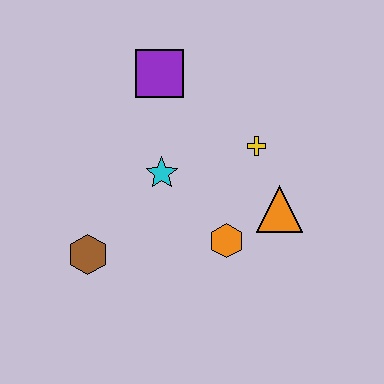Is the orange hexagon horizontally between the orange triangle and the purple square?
Yes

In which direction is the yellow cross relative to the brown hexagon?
The yellow cross is to the right of the brown hexagon.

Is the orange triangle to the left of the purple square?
No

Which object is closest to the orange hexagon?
The orange triangle is closest to the orange hexagon.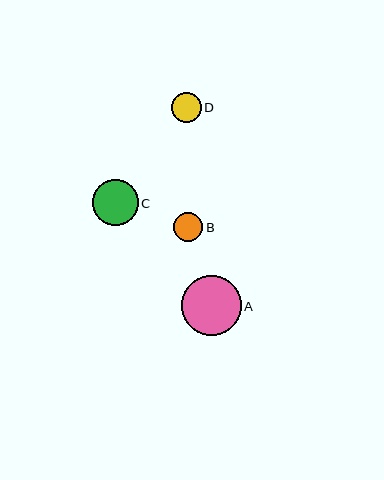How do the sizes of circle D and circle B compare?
Circle D and circle B are approximately the same size.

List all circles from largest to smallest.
From largest to smallest: A, C, D, B.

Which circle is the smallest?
Circle B is the smallest with a size of approximately 29 pixels.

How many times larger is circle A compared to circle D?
Circle A is approximately 2.1 times the size of circle D.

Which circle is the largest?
Circle A is the largest with a size of approximately 60 pixels.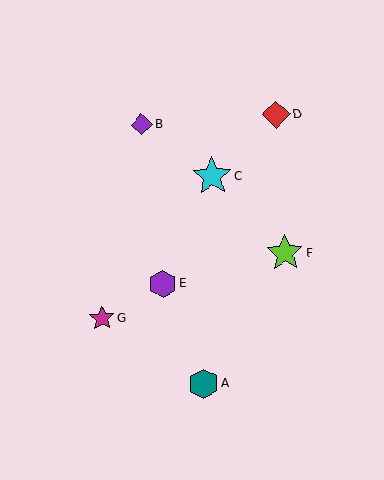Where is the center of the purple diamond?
The center of the purple diamond is at (141, 124).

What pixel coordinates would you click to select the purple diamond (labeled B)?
Click at (141, 124) to select the purple diamond B.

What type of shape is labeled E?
Shape E is a purple hexagon.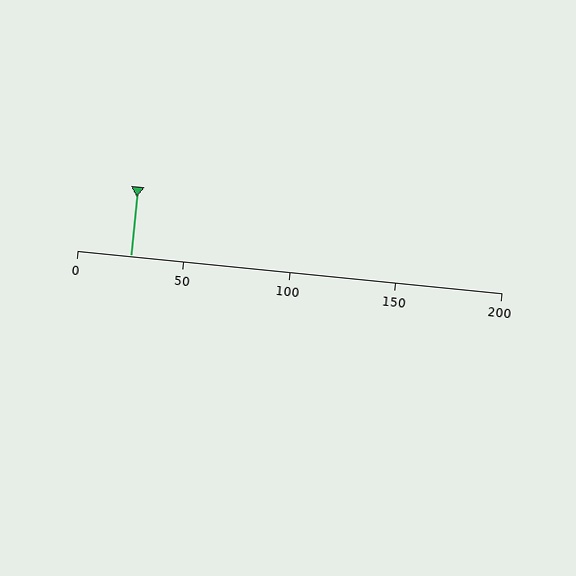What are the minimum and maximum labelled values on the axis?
The axis runs from 0 to 200.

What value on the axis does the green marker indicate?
The marker indicates approximately 25.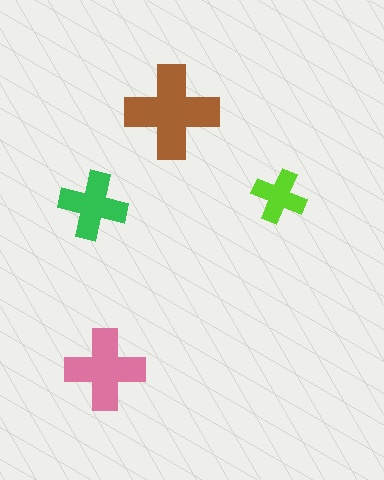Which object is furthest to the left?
The green cross is leftmost.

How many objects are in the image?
There are 4 objects in the image.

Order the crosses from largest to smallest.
the brown one, the pink one, the green one, the lime one.